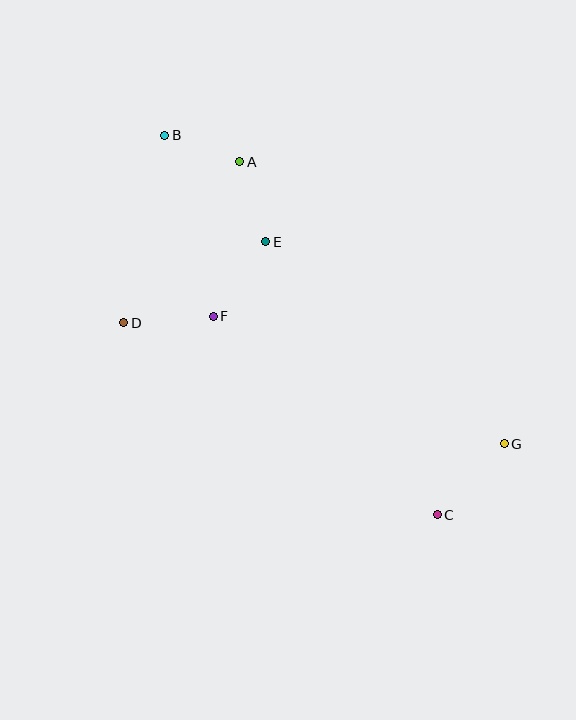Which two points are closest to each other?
Points A and B are closest to each other.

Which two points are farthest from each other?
Points B and C are farthest from each other.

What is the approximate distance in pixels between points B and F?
The distance between B and F is approximately 187 pixels.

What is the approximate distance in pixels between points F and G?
The distance between F and G is approximately 318 pixels.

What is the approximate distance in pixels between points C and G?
The distance between C and G is approximately 97 pixels.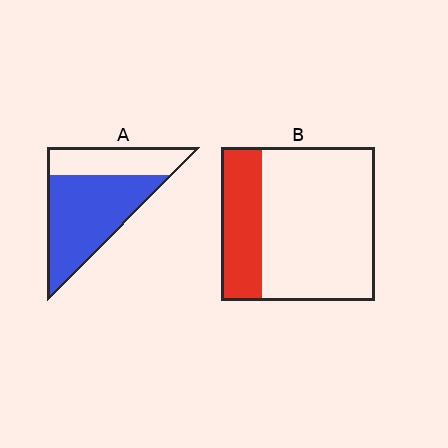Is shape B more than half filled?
No.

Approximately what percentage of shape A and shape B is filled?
A is approximately 65% and B is approximately 25%.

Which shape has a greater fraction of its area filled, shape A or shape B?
Shape A.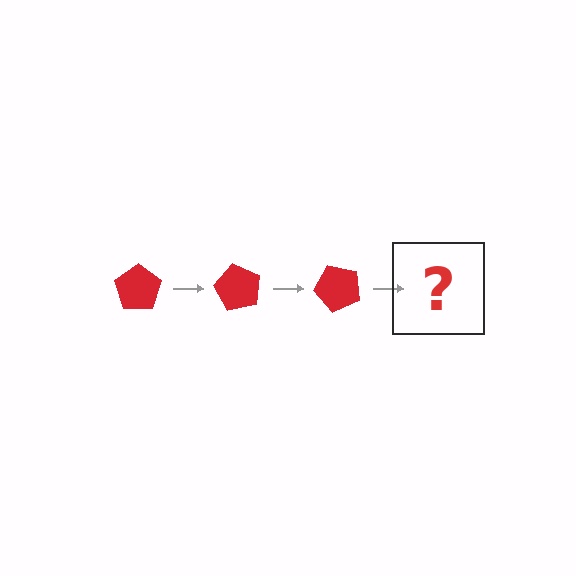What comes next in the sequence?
The next element should be a red pentagon rotated 180 degrees.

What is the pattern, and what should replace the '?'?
The pattern is that the pentagon rotates 60 degrees each step. The '?' should be a red pentagon rotated 180 degrees.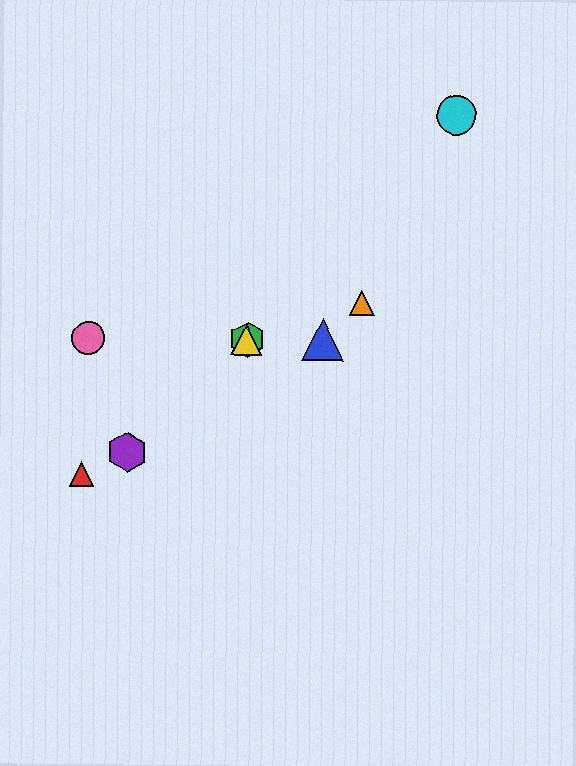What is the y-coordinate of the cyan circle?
The cyan circle is at y≈115.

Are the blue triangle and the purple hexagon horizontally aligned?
No, the blue triangle is at y≈340 and the purple hexagon is at y≈452.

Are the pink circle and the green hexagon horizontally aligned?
Yes, both are at y≈338.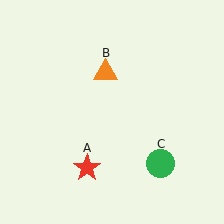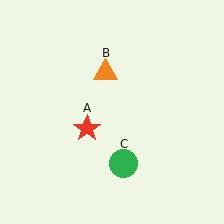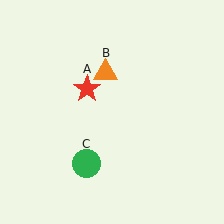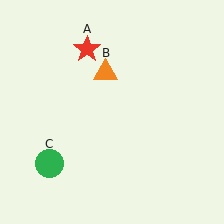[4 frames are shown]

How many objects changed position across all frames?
2 objects changed position: red star (object A), green circle (object C).